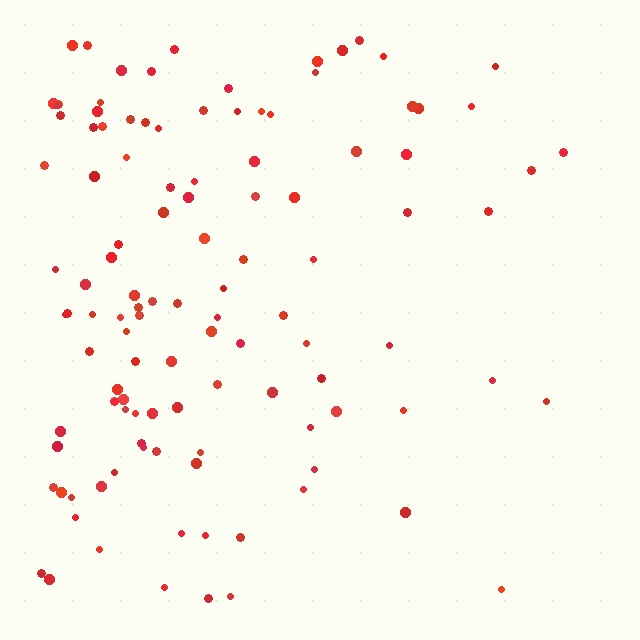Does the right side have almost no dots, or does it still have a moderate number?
Still a moderate number, just noticeably fewer than the left.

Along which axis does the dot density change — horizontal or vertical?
Horizontal.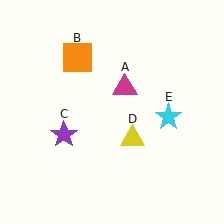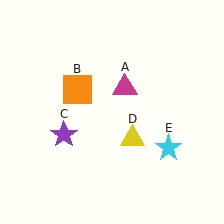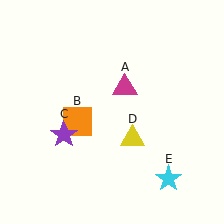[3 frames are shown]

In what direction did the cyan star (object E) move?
The cyan star (object E) moved down.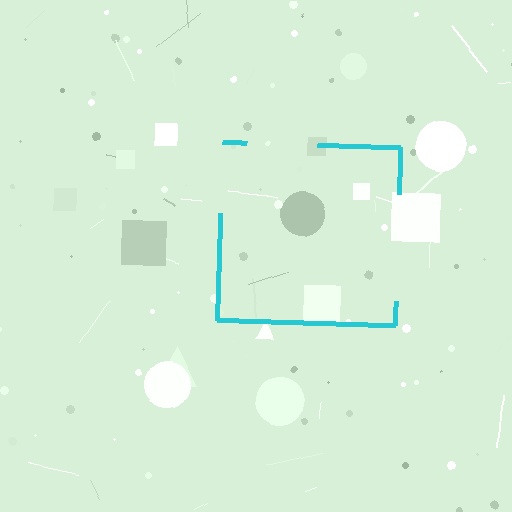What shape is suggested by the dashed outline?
The dashed outline suggests a square.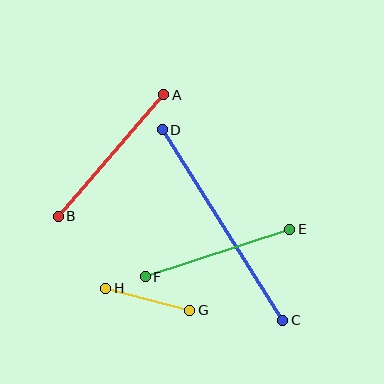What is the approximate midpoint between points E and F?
The midpoint is at approximately (217, 253) pixels.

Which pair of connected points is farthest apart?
Points C and D are farthest apart.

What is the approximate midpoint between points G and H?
The midpoint is at approximately (148, 299) pixels.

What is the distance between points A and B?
The distance is approximately 161 pixels.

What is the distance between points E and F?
The distance is approximately 152 pixels.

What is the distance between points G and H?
The distance is approximately 87 pixels.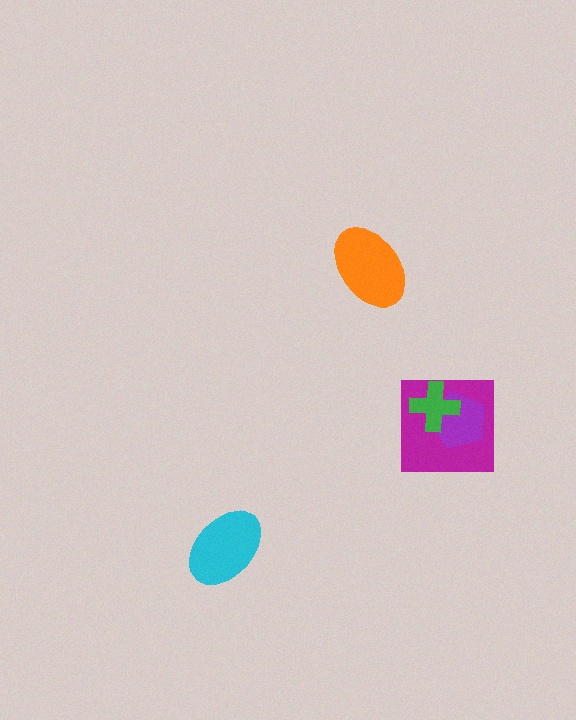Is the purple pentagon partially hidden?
Yes, it is partially covered by another shape.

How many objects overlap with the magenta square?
2 objects overlap with the magenta square.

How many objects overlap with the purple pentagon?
2 objects overlap with the purple pentagon.